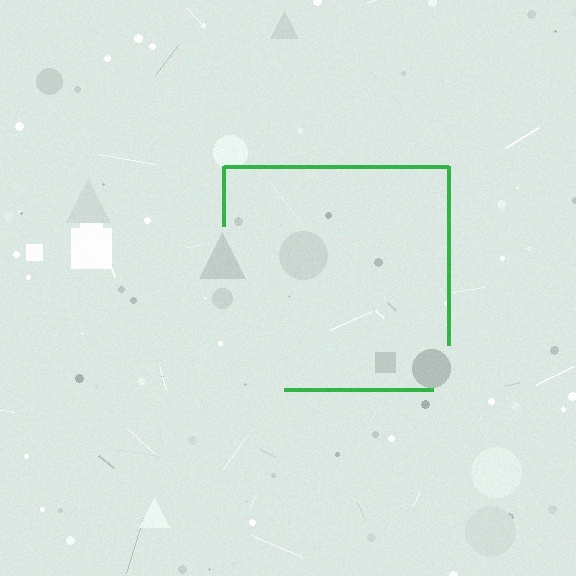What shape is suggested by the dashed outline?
The dashed outline suggests a square.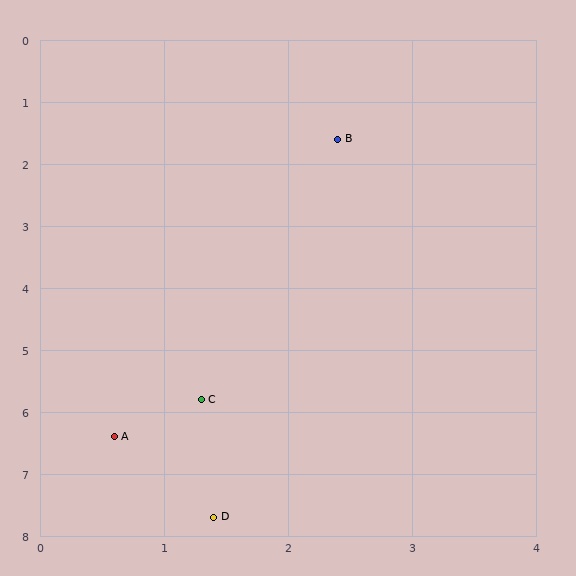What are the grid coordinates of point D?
Point D is at approximately (1.4, 7.7).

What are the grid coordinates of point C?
Point C is at approximately (1.3, 5.8).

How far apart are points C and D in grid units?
Points C and D are about 1.9 grid units apart.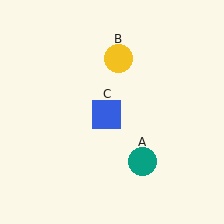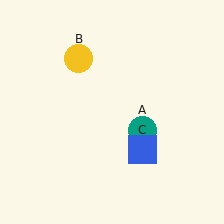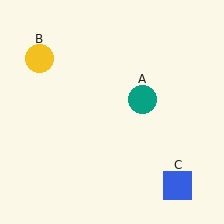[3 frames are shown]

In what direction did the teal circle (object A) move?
The teal circle (object A) moved up.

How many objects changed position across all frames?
3 objects changed position: teal circle (object A), yellow circle (object B), blue square (object C).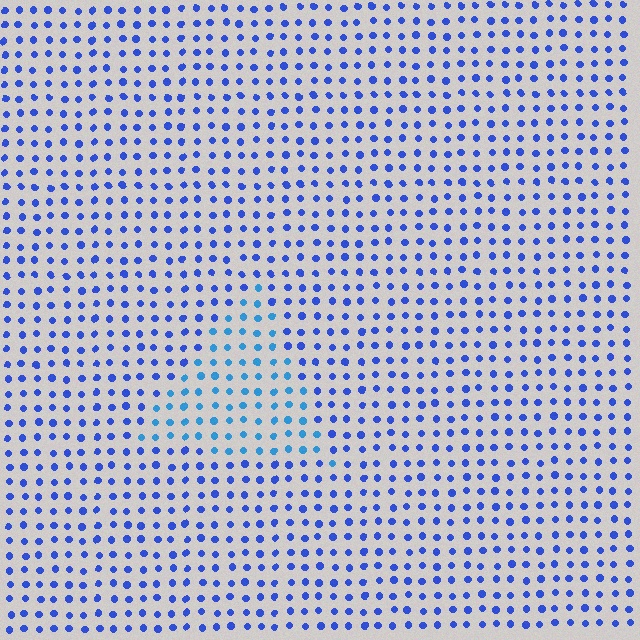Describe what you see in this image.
The image is filled with small blue elements in a uniform arrangement. A triangle-shaped region is visible where the elements are tinted to a slightly different hue, forming a subtle color boundary.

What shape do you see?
I see a triangle.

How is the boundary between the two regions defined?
The boundary is defined purely by a slight shift in hue (about 26 degrees). Spacing, size, and orientation are identical on both sides.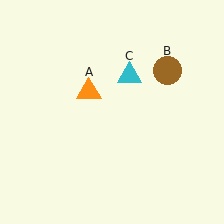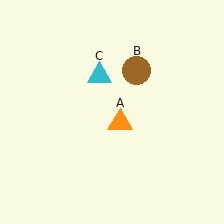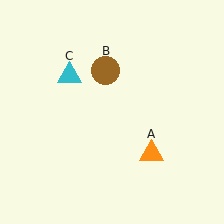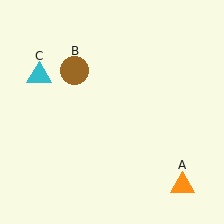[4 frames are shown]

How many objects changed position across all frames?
3 objects changed position: orange triangle (object A), brown circle (object B), cyan triangle (object C).